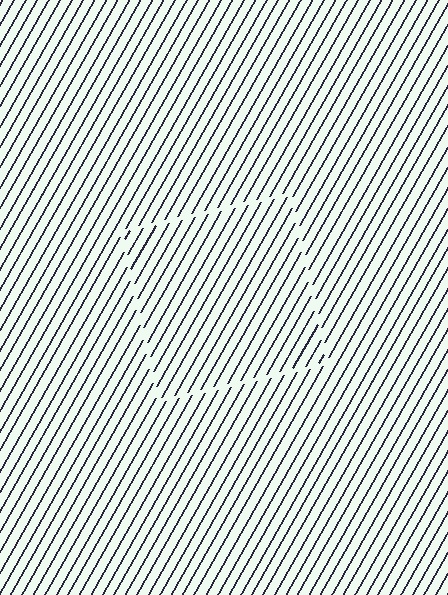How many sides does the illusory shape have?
4 sides — the line-ends trace a square.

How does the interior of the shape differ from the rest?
The interior of the shape contains the same grating, shifted by half a period — the contour is defined by the phase discontinuity where line-ends from the inner and outer gratings abut.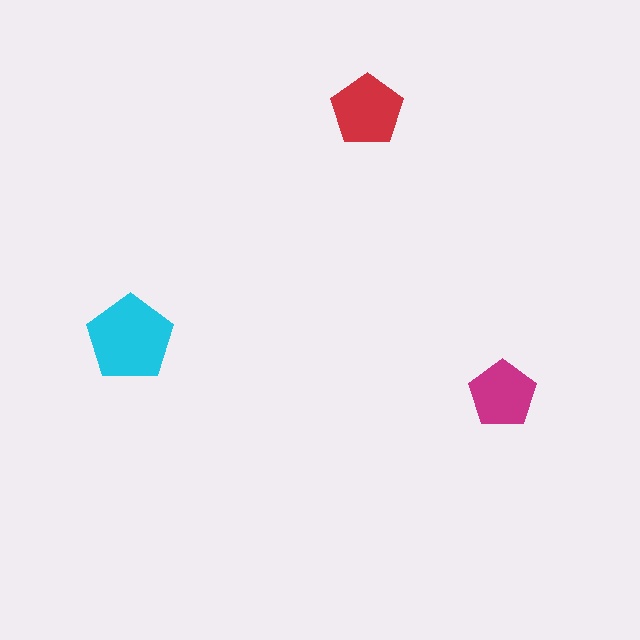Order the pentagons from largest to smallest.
the cyan one, the red one, the magenta one.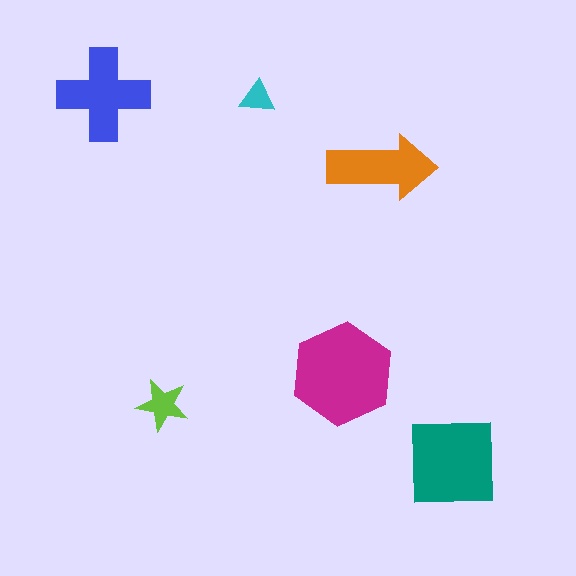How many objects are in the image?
There are 6 objects in the image.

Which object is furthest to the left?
The blue cross is leftmost.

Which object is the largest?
The magenta hexagon.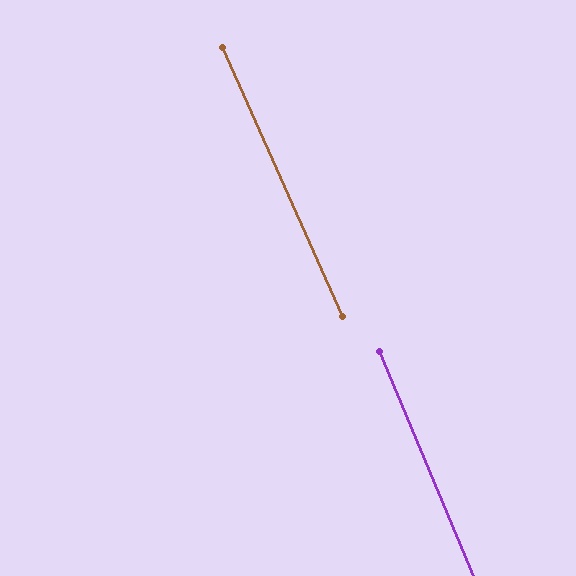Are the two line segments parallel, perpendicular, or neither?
Parallel — their directions differ by only 1.6°.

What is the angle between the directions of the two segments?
Approximately 2 degrees.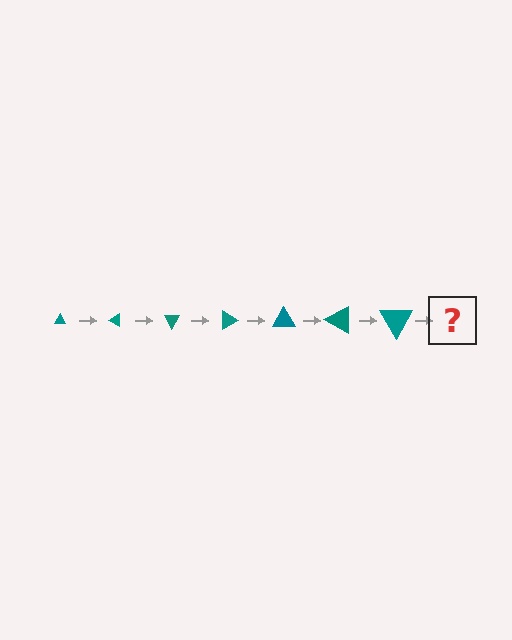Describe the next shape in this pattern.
It should be a triangle, larger than the previous one and rotated 210 degrees from the start.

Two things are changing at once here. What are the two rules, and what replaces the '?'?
The two rules are that the triangle grows larger each step and it rotates 30 degrees each step. The '?' should be a triangle, larger than the previous one and rotated 210 degrees from the start.